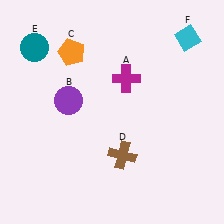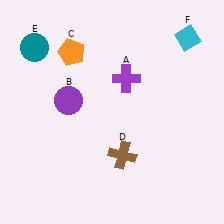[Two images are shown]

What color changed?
The cross (A) changed from magenta in Image 1 to purple in Image 2.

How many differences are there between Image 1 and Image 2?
There is 1 difference between the two images.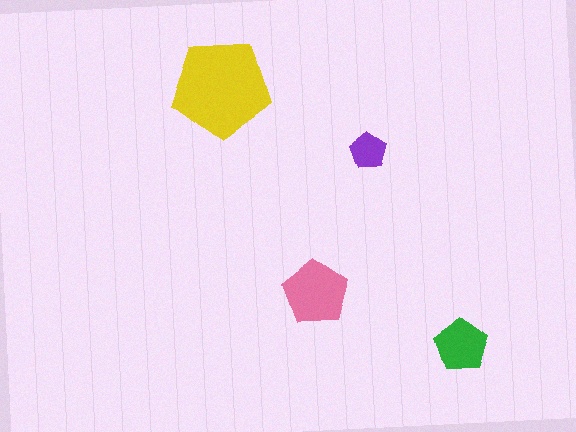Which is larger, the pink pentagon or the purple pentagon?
The pink one.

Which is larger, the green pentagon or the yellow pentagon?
The yellow one.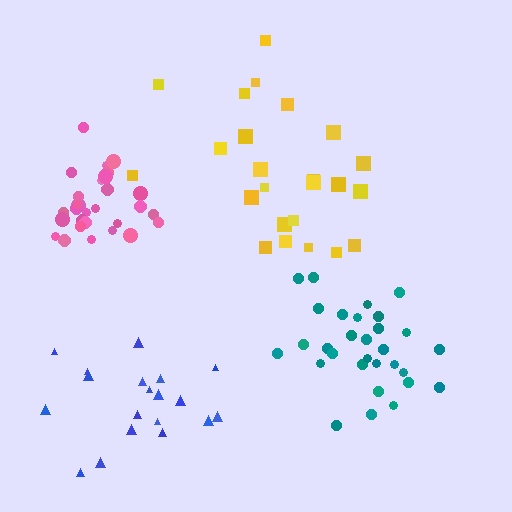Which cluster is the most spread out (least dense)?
Yellow.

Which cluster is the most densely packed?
Pink.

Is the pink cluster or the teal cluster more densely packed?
Pink.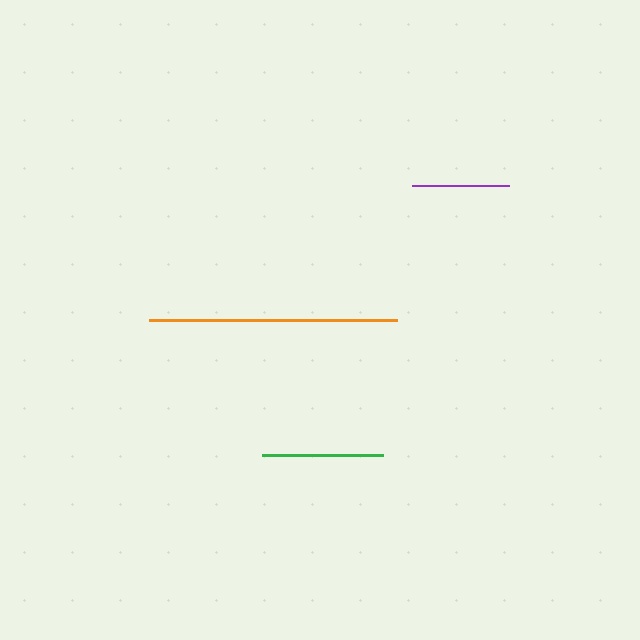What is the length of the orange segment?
The orange segment is approximately 248 pixels long.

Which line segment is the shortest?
The purple line is the shortest at approximately 97 pixels.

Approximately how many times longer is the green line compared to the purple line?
The green line is approximately 1.2 times the length of the purple line.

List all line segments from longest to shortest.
From longest to shortest: orange, green, purple.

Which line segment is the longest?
The orange line is the longest at approximately 248 pixels.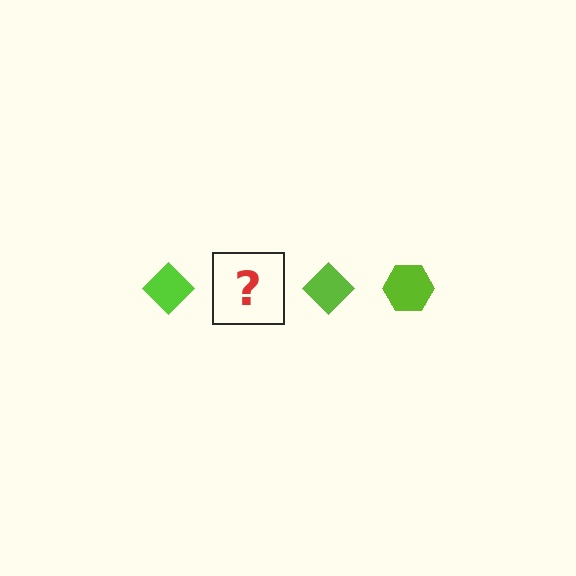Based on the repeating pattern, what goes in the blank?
The blank should be a lime hexagon.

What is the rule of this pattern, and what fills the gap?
The rule is that the pattern cycles through diamond, hexagon shapes in lime. The gap should be filled with a lime hexagon.